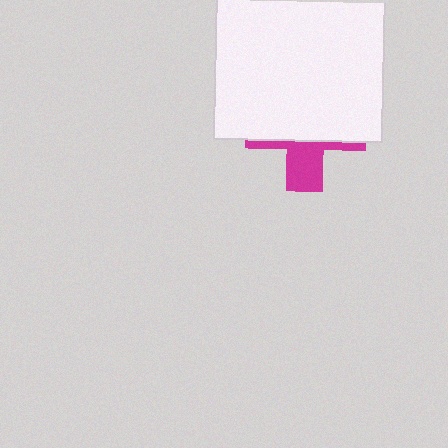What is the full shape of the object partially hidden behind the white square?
The partially hidden object is a magenta cross.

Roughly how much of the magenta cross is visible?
A small part of it is visible (roughly 34%).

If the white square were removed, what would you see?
You would see the complete magenta cross.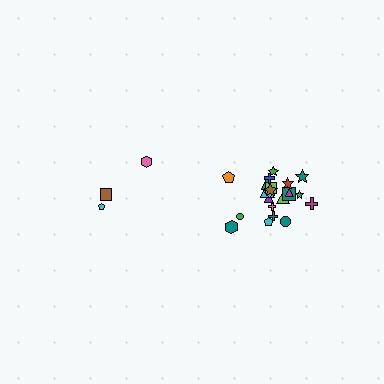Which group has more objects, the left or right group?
The right group.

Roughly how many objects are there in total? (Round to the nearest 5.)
Roughly 25 objects in total.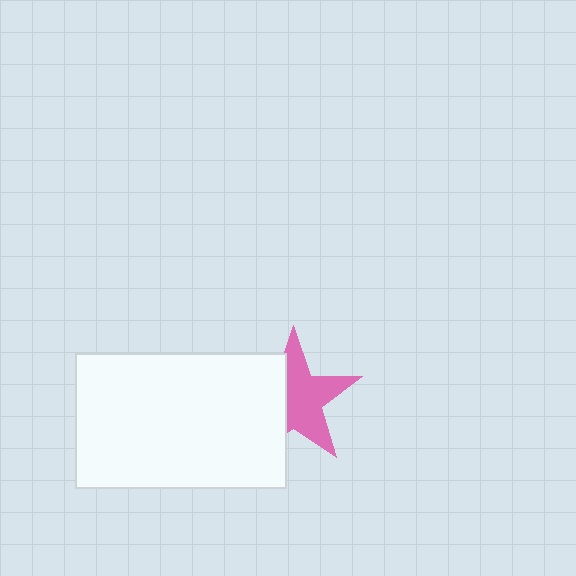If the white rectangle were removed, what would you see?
You would see the complete pink star.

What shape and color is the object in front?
The object in front is a white rectangle.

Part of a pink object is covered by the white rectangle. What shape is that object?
It is a star.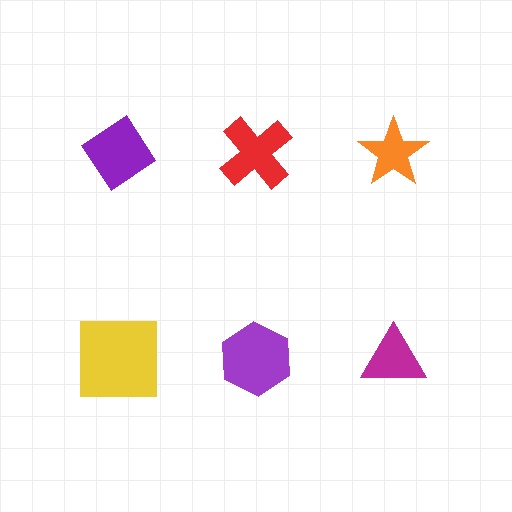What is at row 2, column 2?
A purple hexagon.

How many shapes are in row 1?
3 shapes.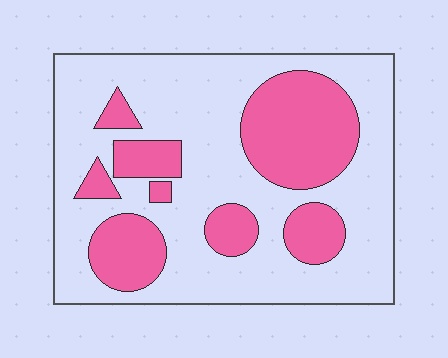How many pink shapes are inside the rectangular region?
8.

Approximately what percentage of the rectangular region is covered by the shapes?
Approximately 30%.